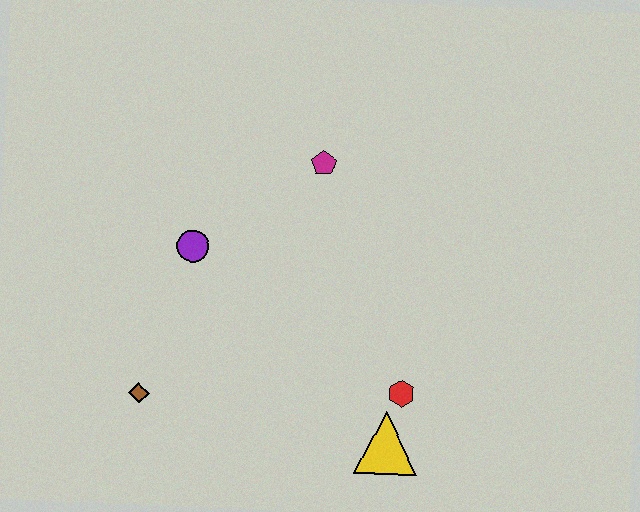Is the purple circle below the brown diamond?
No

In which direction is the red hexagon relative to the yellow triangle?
The red hexagon is above the yellow triangle.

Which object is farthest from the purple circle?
The yellow triangle is farthest from the purple circle.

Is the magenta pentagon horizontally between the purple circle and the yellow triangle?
Yes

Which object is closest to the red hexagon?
The yellow triangle is closest to the red hexagon.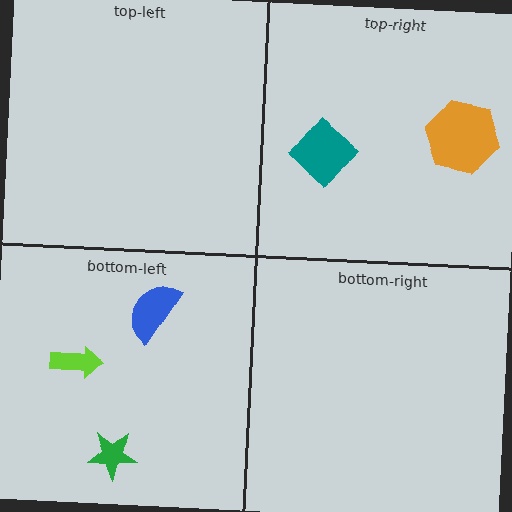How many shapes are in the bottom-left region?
3.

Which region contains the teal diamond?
The top-right region.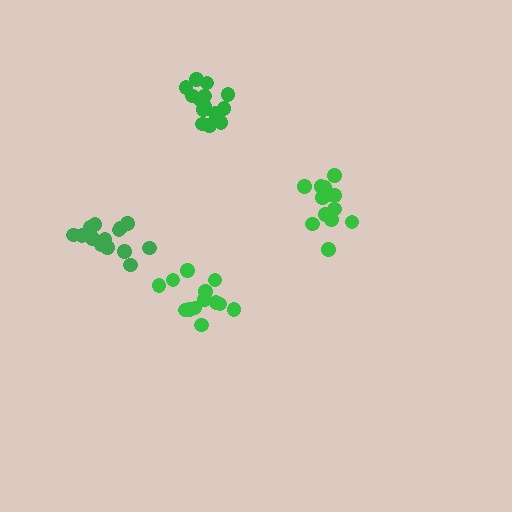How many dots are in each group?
Group 1: 15 dots, Group 2: 15 dots, Group 3: 13 dots, Group 4: 13 dots (56 total).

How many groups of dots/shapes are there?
There are 4 groups.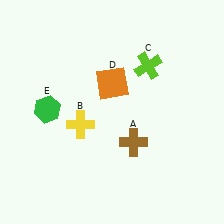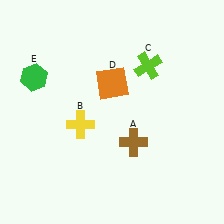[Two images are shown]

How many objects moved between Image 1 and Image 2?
1 object moved between the two images.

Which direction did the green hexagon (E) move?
The green hexagon (E) moved up.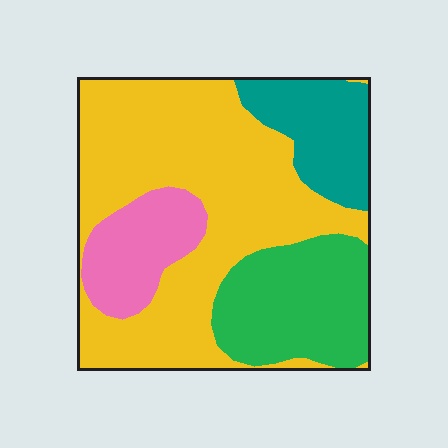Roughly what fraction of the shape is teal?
Teal takes up about one eighth (1/8) of the shape.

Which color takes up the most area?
Yellow, at roughly 55%.